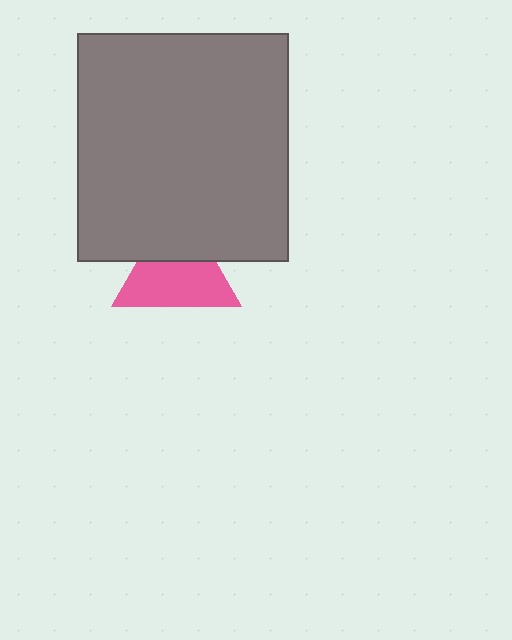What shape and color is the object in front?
The object in front is a gray rectangle.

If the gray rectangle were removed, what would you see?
You would see the complete pink triangle.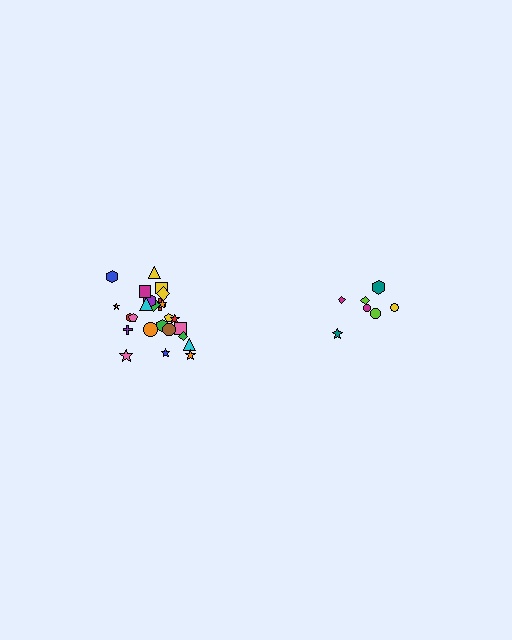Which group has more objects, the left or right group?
The left group.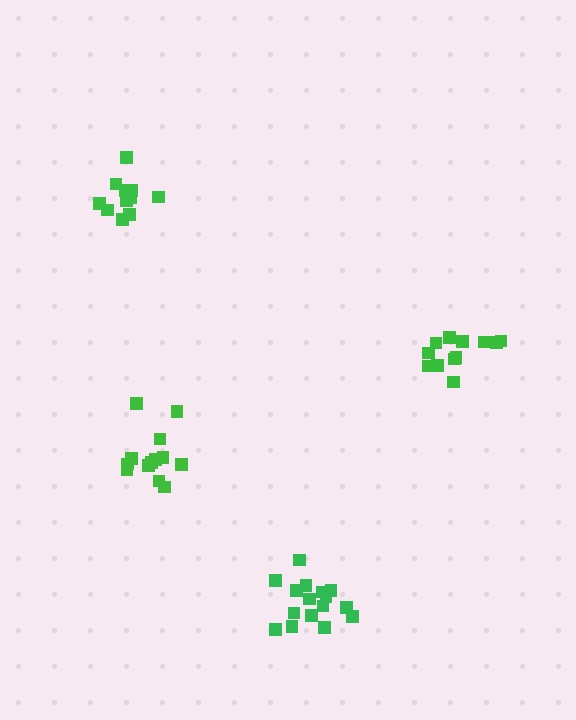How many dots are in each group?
Group 1: 12 dots, Group 2: 16 dots, Group 3: 13 dots, Group 4: 12 dots (53 total).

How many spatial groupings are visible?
There are 4 spatial groupings.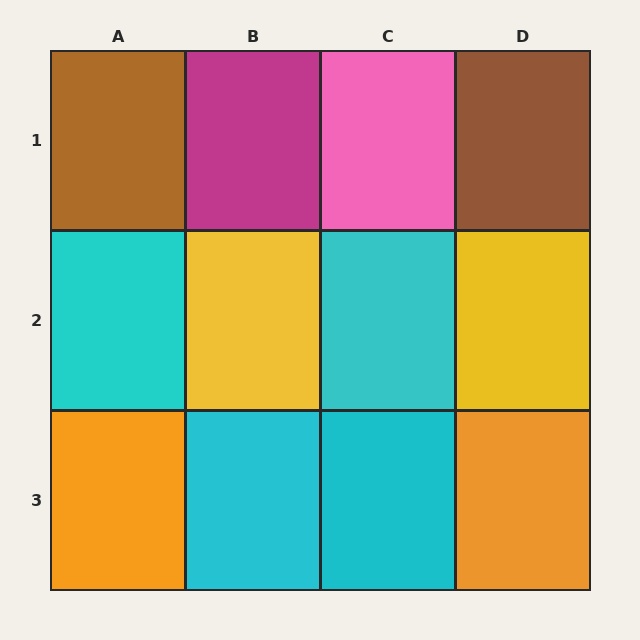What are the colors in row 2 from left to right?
Cyan, yellow, cyan, yellow.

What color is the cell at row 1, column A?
Brown.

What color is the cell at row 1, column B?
Magenta.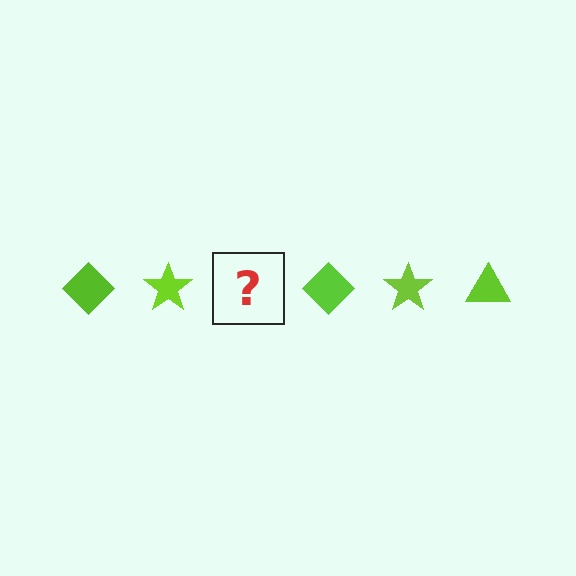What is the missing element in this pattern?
The missing element is a lime triangle.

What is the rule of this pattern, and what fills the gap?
The rule is that the pattern cycles through diamond, star, triangle shapes in lime. The gap should be filled with a lime triangle.